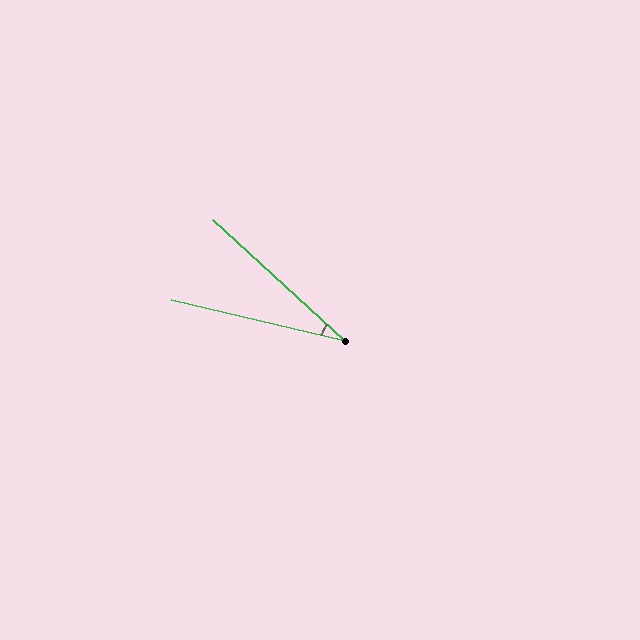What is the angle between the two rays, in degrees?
Approximately 29 degrees.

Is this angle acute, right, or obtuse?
It is acute.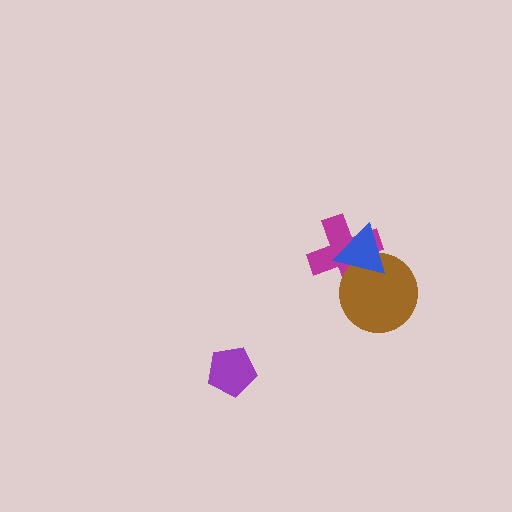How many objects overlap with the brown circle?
2 objects overlap with the brown circle.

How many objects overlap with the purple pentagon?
0 objects overlap with the purple pentagon.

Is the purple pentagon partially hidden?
No, no other shape covers it.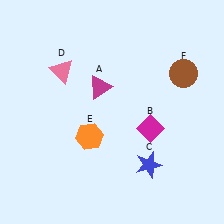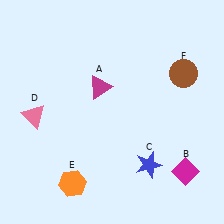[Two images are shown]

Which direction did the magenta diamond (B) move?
The magenta diamond (B) moved down.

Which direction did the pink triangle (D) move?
The pink triangle (D) moved down.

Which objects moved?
The objects that moved are: the magenta diamond (B), the pink triangle (D), the orange hexagon (E).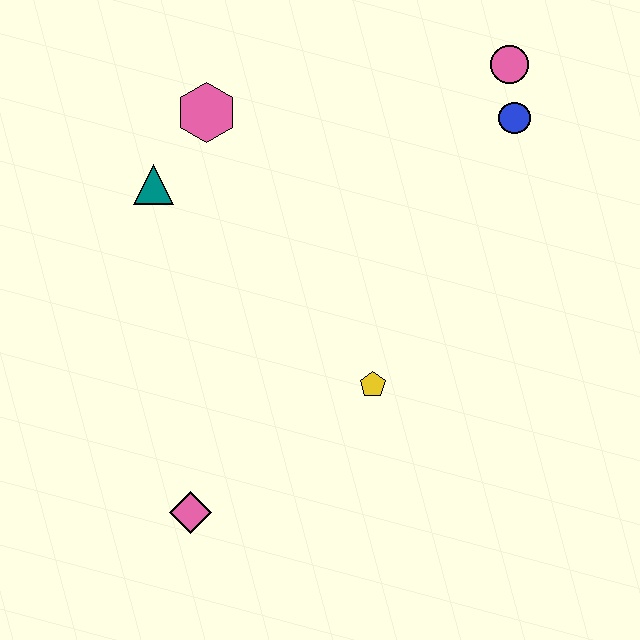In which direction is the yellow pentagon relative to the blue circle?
The yellow pentagon is below the blue circle.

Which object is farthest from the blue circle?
The pink diamond is farthest from the blue circle.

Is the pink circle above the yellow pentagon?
Yes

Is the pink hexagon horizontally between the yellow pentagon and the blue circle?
No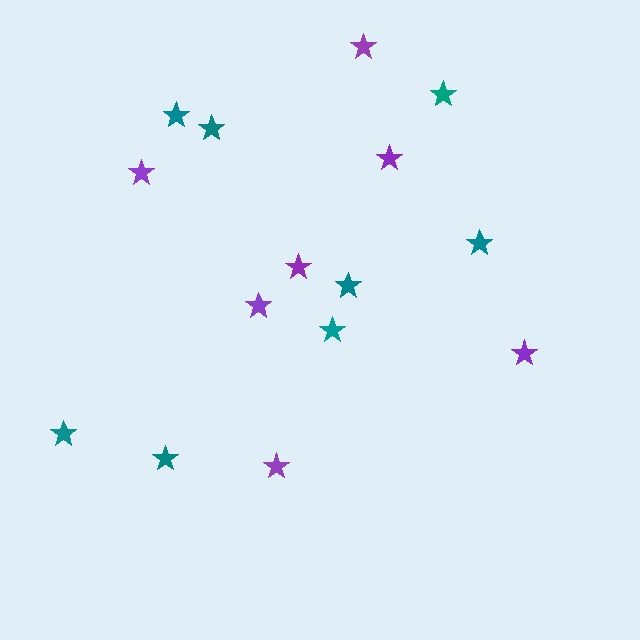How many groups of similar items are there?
There are 2 groups: one group of teal stars (8) and one group of purple stars (7).